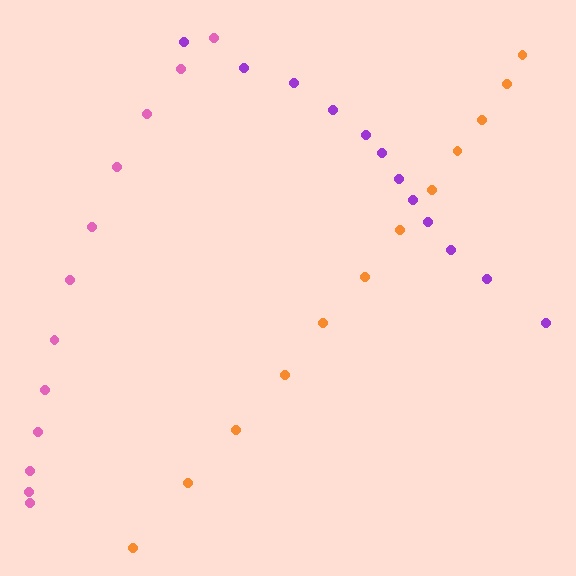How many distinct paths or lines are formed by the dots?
There are 3 distinct paths.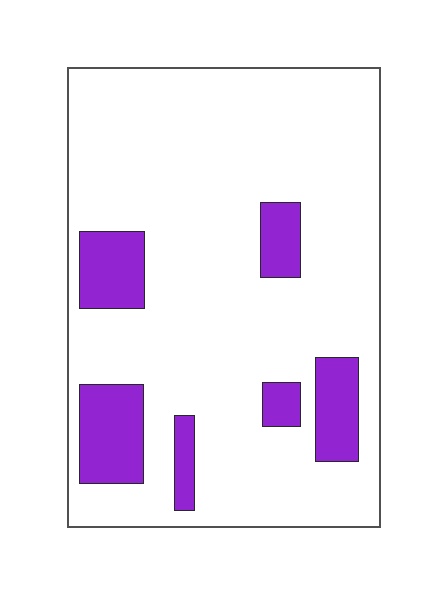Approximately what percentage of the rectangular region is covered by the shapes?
Approximately 15%.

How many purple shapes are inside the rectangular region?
6.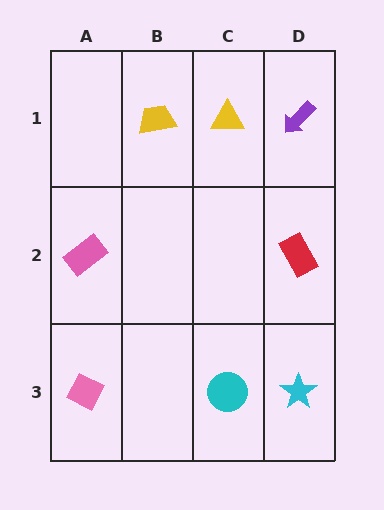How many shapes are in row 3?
3 shapes.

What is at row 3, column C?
A cyan circle.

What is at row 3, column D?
A cyan star.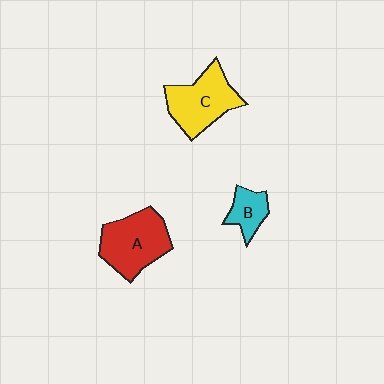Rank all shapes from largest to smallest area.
From largest to smallest: A (red), C (yellow), B (cyan).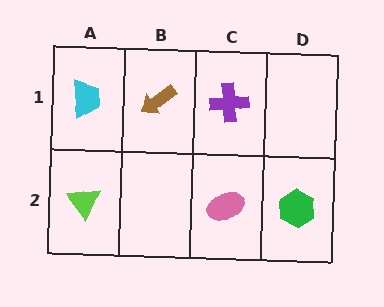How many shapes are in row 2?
3 shapes.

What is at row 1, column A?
A cyan trapezoid.